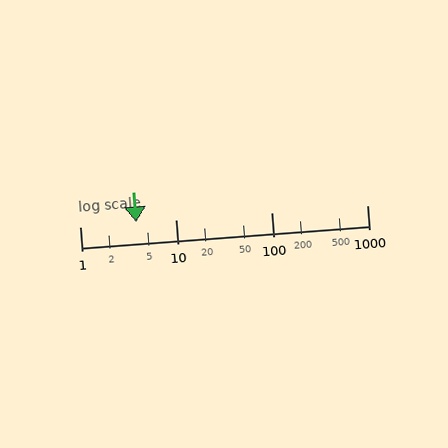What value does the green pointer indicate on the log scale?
The pointer indicates approximately 3.9.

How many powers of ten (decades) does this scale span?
The scale spans 3 decades, from 1 to 1000.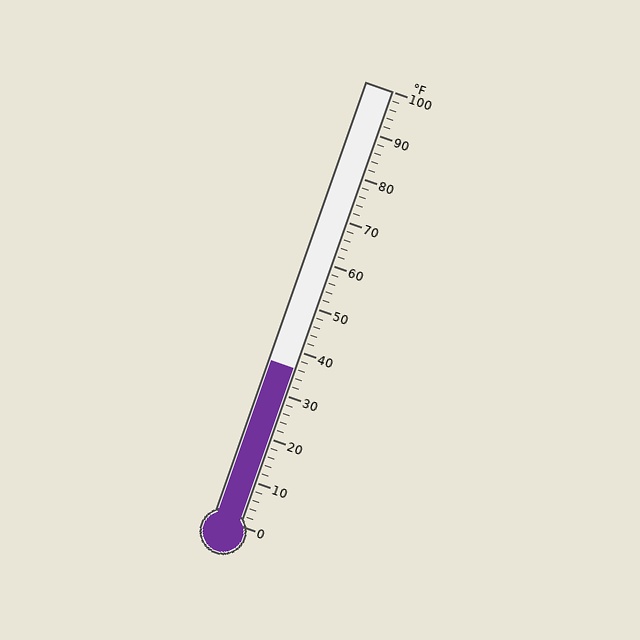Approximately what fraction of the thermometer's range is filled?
The thermometer is filled to approximately 35% of its range.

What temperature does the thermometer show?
The thermometer shows approximately 36°F.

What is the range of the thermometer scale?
The thermometer scale ranges from 0°F to 100°F.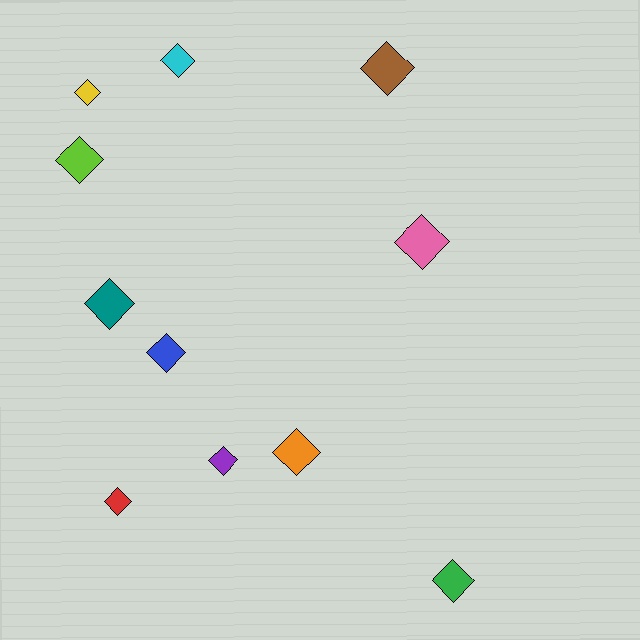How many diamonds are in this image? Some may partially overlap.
There are 11 diamonds.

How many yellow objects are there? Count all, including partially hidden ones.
There is 1 yellow object.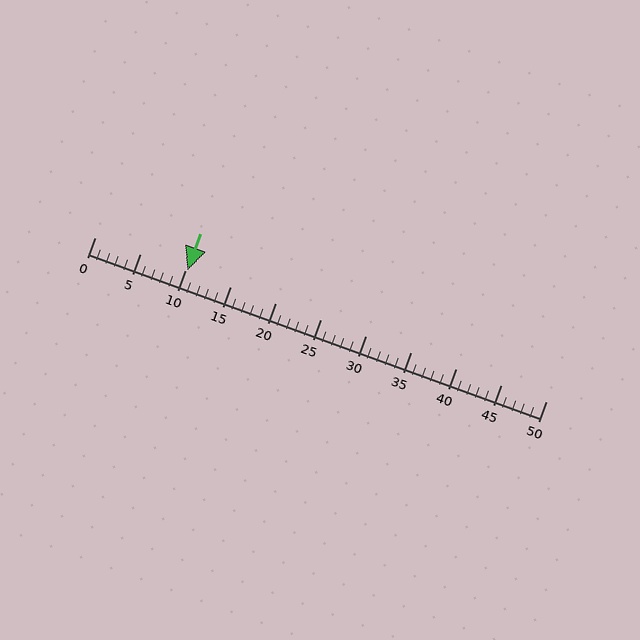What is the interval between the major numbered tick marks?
The major tick marks are spaced 5 units apart.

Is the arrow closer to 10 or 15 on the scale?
The arrow is closer to 10.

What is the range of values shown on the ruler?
The ruler shows values from 0 to 50.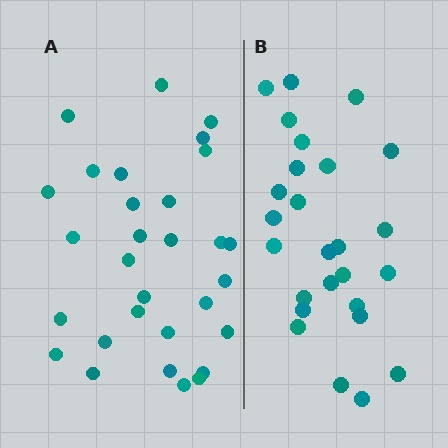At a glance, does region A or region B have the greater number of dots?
Region A (the left region) has more dots.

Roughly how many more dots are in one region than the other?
Region A has about 4 more dots than region B.